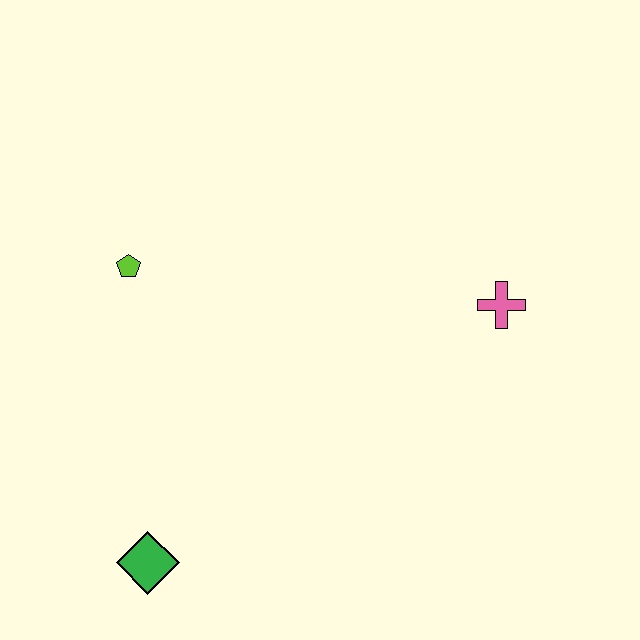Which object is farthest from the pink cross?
The green diamond is farthest from the pink cross.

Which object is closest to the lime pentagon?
The green diamond is closest to the lime pentagon.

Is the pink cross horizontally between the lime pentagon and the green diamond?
No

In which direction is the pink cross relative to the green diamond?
The pink cross is to the right of the green diamond.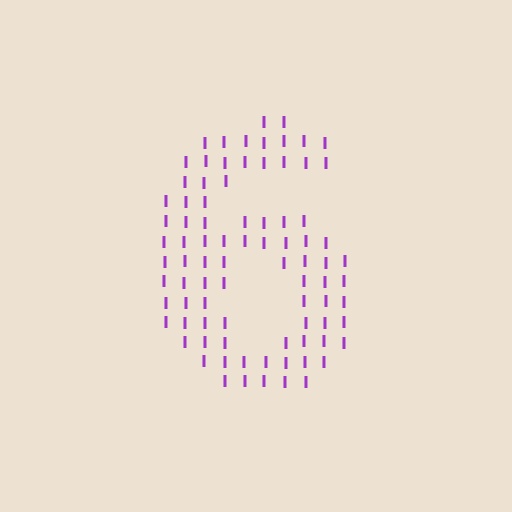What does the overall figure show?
The overall figure shows the digit 6.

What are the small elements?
The small elements are letter I's.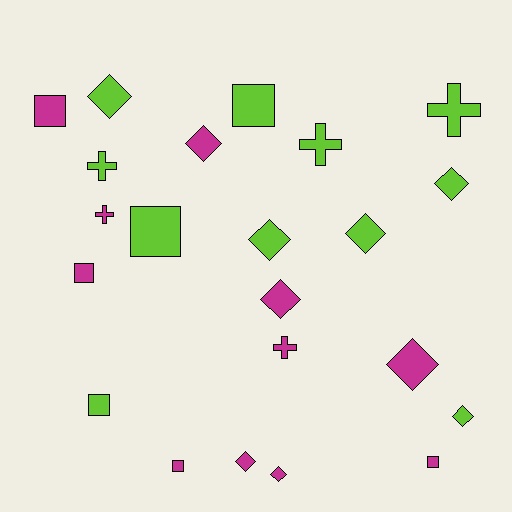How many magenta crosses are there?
There are 2 magenta crosses.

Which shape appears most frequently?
Diamond, with 10 objects.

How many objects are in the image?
There are 22 objects.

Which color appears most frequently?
Lime, with 11 objects.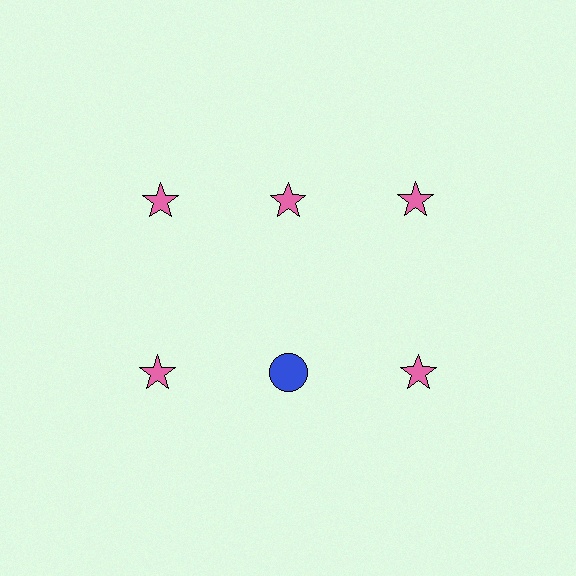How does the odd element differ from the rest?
It differs in both color (blue instead of pink) and shape (circle instead of star).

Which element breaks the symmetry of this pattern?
The blue circle in the second row, second from left column breaks the symmetry. All other shapes are pink stars.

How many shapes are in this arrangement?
There are 6 shapes arranged in a grid pattern.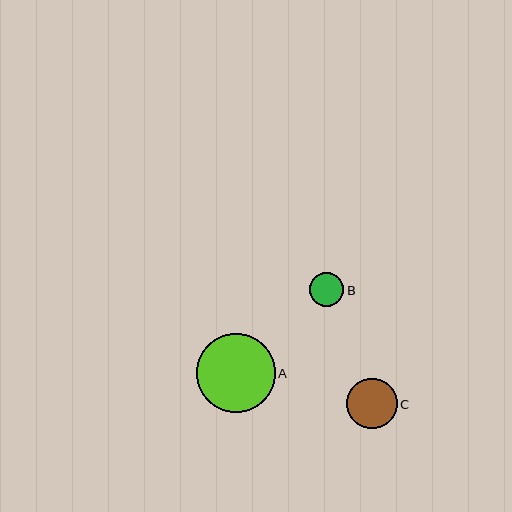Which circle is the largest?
Circle A is the largest with a size of approximately 79 pixels.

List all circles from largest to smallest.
From largest to smallest: A, C, B.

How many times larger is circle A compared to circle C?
Circle A is approximately 1.6 times the size of circle C.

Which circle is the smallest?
Circle B is the smallest with a size of approximately 34 pixels.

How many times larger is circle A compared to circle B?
Circle A is approximately 2.3 times the size of circle B.